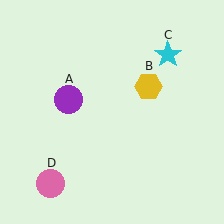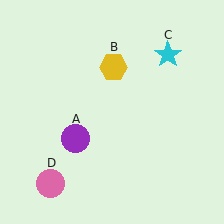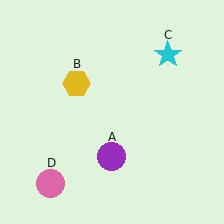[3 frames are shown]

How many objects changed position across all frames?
2 objects changed position: purple circle (object A), yellow hexagon (object B).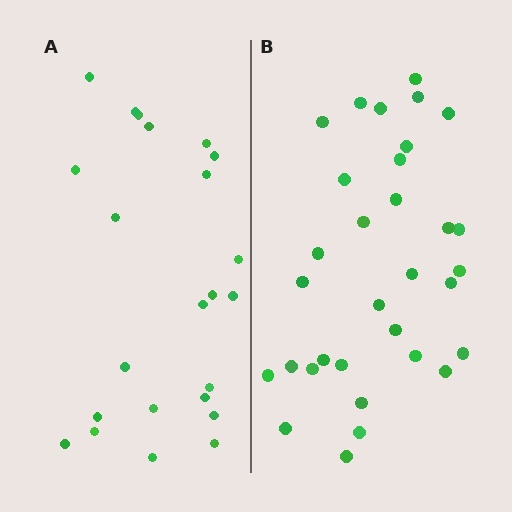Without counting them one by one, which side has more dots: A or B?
Region B (the right region) has more dots.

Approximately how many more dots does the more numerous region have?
Region B has roughly 8 or so more dots than region A.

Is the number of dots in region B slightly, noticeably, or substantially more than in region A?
Region B has noticeably more, but not dramatically so. The ratio is roughly 1.4 to 1.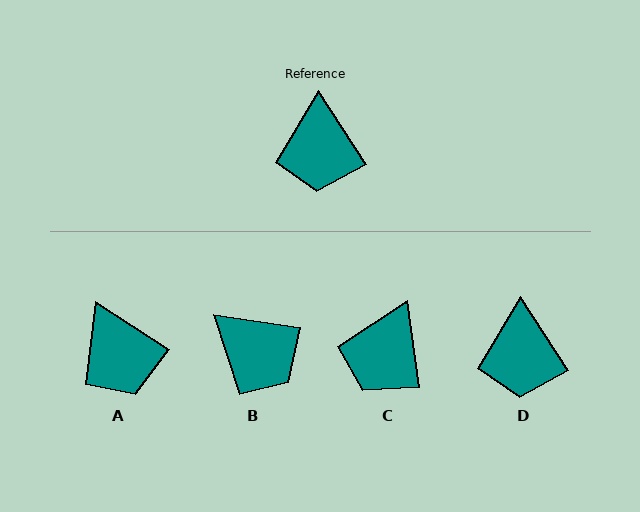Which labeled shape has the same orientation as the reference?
D.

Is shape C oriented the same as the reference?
No, it is off by about 25 degrees.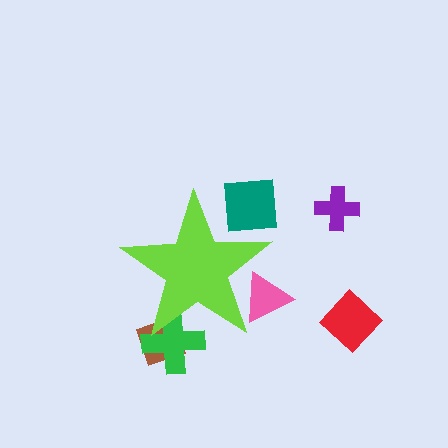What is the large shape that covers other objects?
A lime star.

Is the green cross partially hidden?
Yes, the green cross is partially hidden behind the lime star.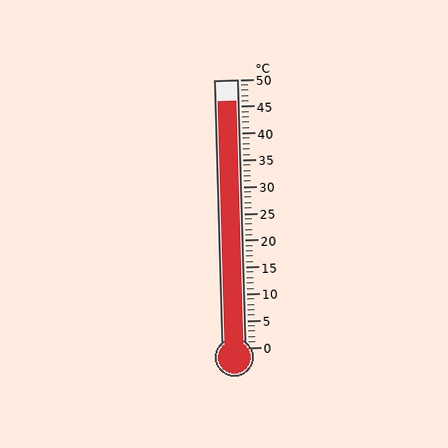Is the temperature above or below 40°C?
The temperature is above 40°C.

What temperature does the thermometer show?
The thermometer shows approximately 46°C.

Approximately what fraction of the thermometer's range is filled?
The thermometer is filled to approximately 90% of its range.